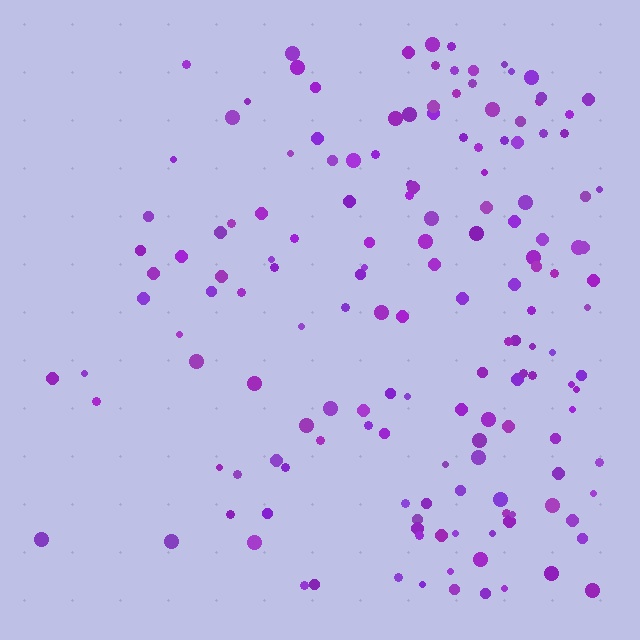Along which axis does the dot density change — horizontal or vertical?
Horizontal.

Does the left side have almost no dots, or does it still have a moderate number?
Still a moderate number, just noticeably fewer than the right.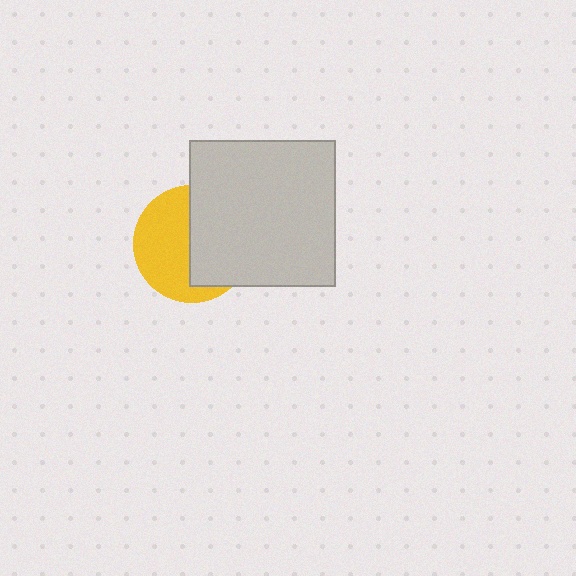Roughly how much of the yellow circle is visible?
About half of it is visible (roughly 52%).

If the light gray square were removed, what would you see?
You would see the complete yellow circle.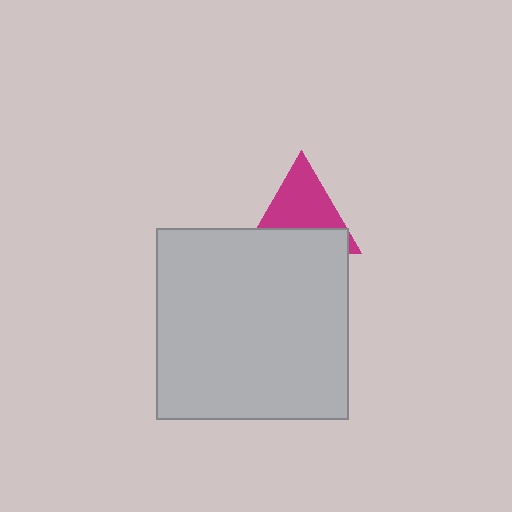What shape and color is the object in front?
The object in front is a light gray square.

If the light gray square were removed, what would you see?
You would see the complete magenta triangle.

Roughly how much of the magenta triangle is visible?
About half of it is visible (roughly 58%).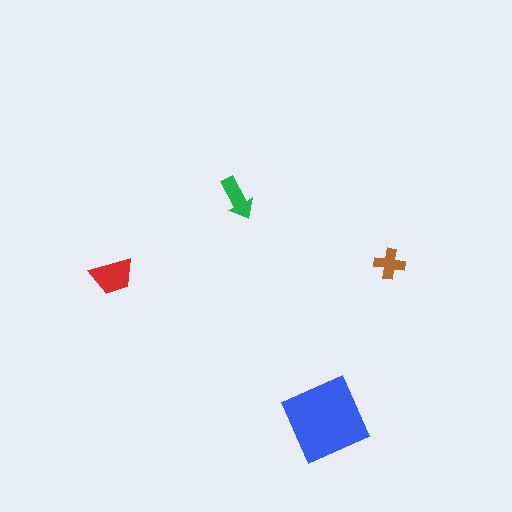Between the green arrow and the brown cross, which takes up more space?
The green arrow.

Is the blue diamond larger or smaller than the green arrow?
Larger.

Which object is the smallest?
The brown cross.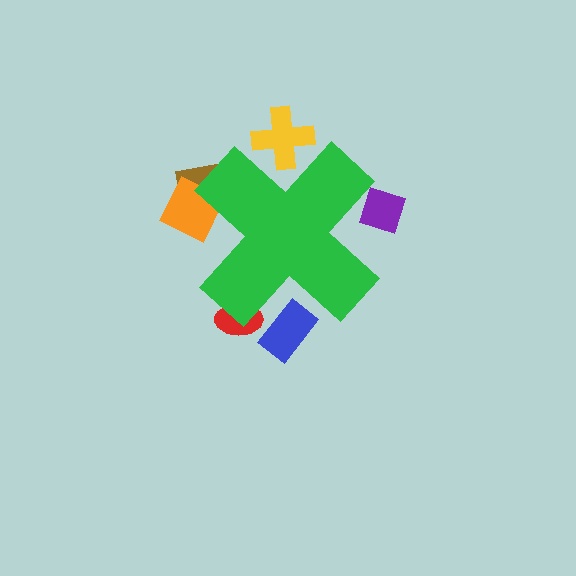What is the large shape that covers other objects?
A green cross.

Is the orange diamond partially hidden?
Yes, the orange diamond is partially hidden behind the green cross.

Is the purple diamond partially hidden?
Yes, the purple diamond is partially hidden behind the green cross.